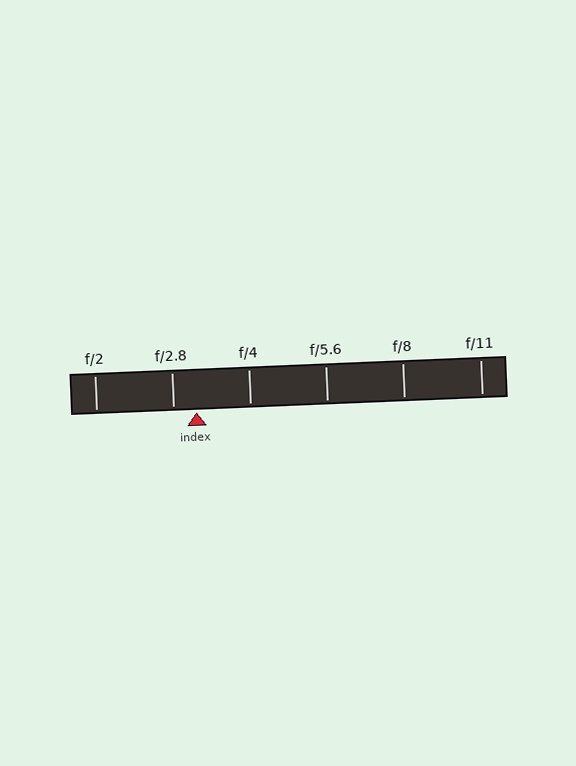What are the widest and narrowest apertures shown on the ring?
The widest aperture shown is f/2 and the narrowest is f/11.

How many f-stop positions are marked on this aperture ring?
There are 6 f-stop positions marked.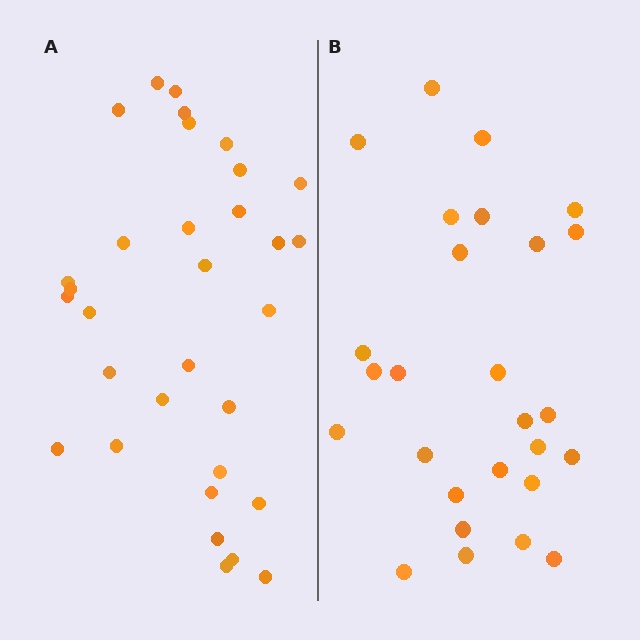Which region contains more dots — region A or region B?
Region A (the left region) has more dots.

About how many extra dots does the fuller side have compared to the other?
Region A has about 5 more dots than region B.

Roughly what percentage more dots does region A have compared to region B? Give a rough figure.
About 20% more.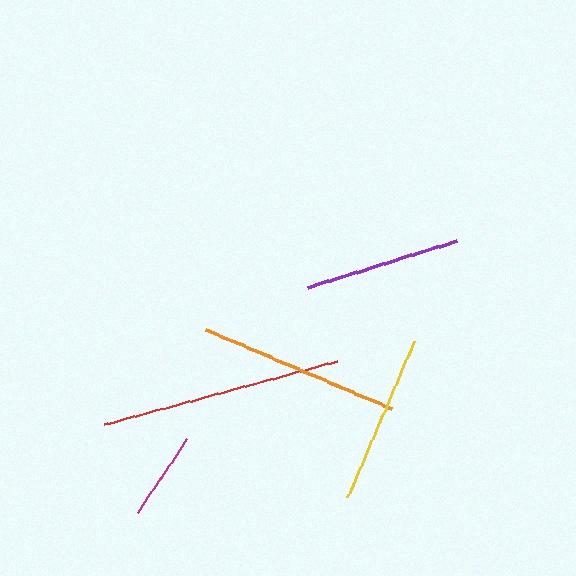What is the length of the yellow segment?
The yellow segment is approximately 170 pixels long.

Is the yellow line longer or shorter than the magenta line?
The yellow line is longer than the magenta line.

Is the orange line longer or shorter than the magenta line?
The orange line is longer than the magenta line.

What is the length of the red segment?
The red segment is approximately 243 pixels long.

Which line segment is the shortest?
The magenta line is the shortest at approximately 89 pixels.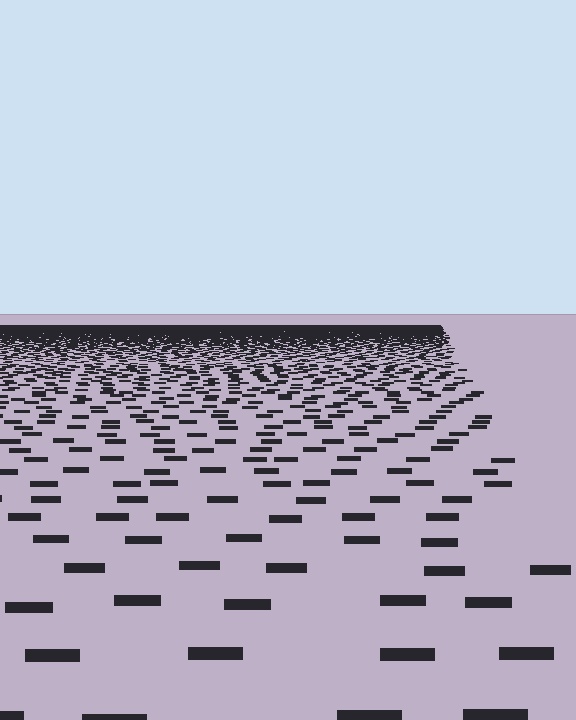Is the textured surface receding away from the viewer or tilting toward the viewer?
The surface is receding away from the viewer. Texture elements get smaller and denser toward the top.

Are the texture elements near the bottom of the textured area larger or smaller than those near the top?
Larger. Near the bottom, elements are closer to the viewer and appear at a bigger on-screen size.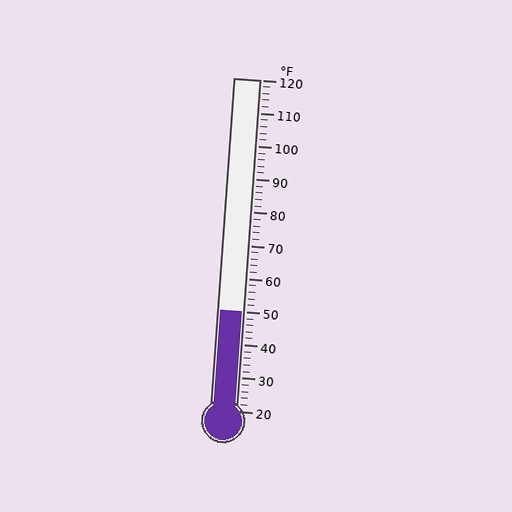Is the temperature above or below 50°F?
The temperature is at 50°F.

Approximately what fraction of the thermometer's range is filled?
The thermometer is filled to approximately 30% of its range.